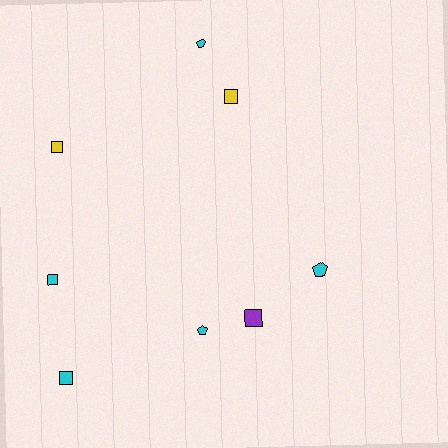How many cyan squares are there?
There are 2 cyan squares.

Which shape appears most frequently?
Square, with 5 objects.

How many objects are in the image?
There are 8 objects.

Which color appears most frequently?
Cyan, with 5 objects.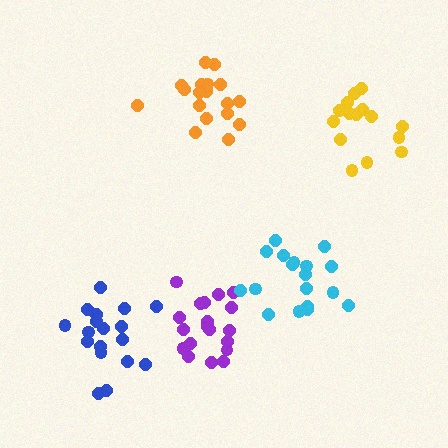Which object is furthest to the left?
The blue cluster is leftmost.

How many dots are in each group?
Group 1: 15 dots, Group 2: 19 dots, Group 3: 18 dots, Group 4: 18 dots, Group 5: 19 dots (89 total).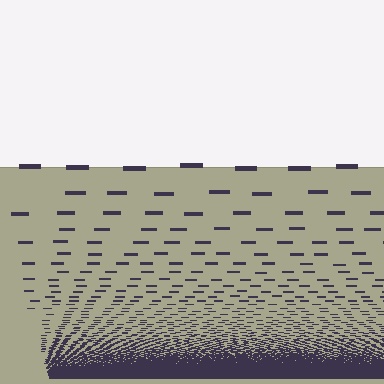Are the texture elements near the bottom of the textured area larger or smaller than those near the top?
Smaller. The gradient is inverted — elements near the bottom are smaller and denser.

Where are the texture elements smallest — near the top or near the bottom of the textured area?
Near the bottom.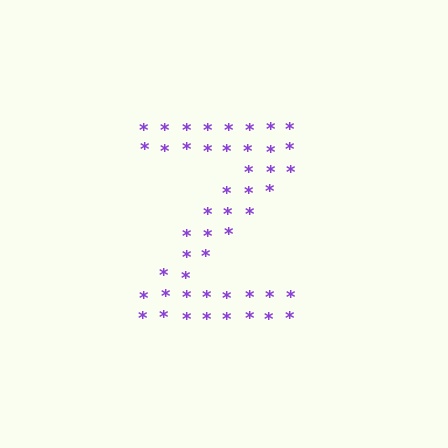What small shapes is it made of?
It is made of small asterisks.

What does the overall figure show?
The overall figure shows the letter Z.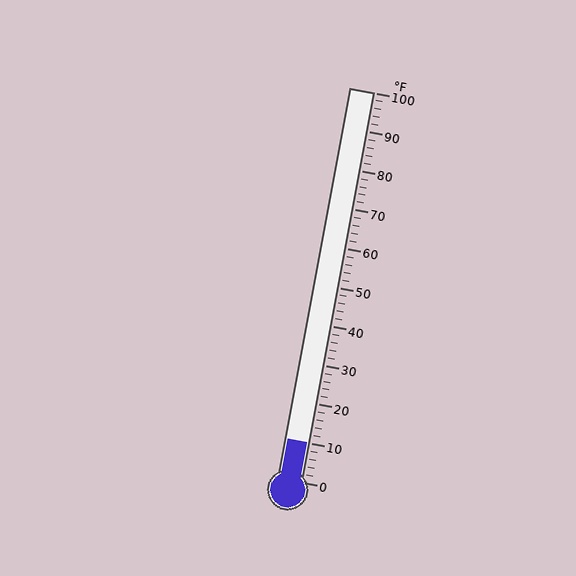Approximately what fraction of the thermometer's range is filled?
The thermometer is filled to approximately 10% of its range.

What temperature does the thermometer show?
The thermometer shows approximately 10°F.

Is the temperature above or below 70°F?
The temperature is below 70°F.